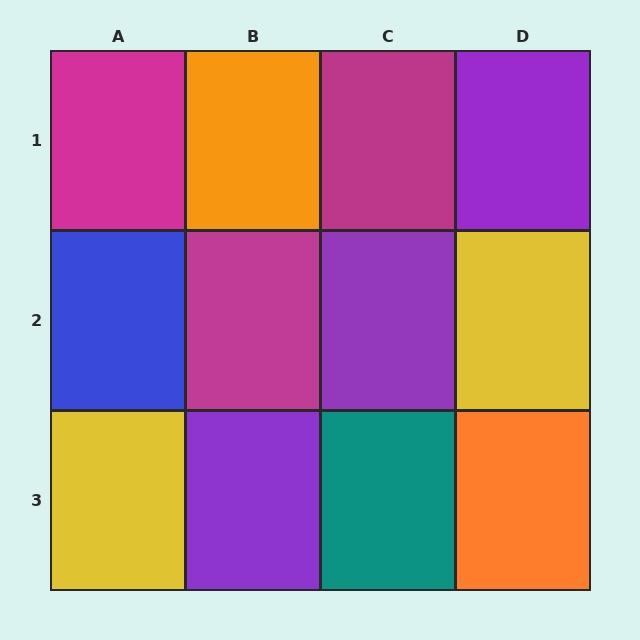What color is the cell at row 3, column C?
Teal.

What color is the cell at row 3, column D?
Orange.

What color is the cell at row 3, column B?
Purple.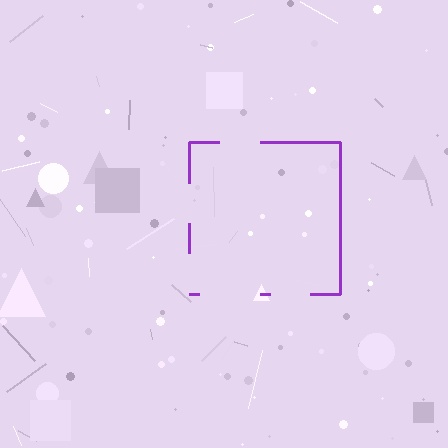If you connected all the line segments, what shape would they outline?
They would outline a square.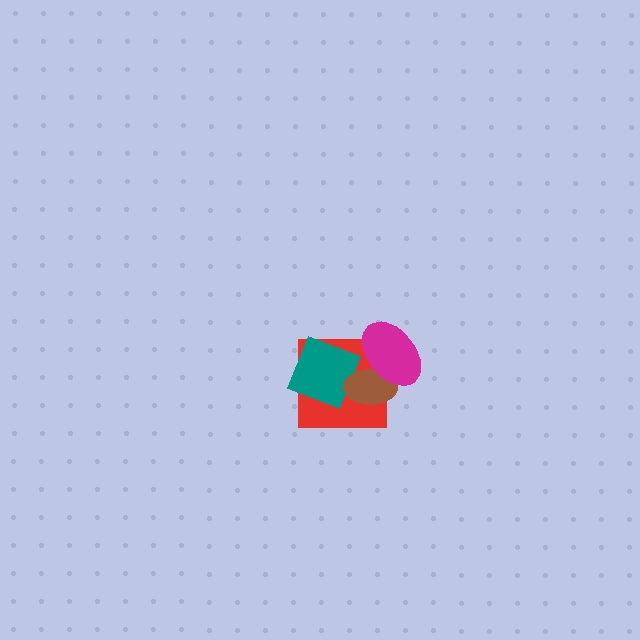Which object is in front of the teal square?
The brown ellipse is in front of the teal square.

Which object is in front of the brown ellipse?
The magenta ellipse is in front of the brown ellipse.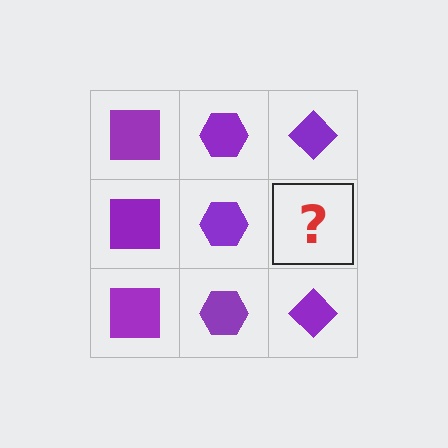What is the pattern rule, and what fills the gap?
The rule is that each column has a consistent shape. The gap should be filled with a purple diamond.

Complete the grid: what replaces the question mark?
The question mark should be replaced with a purple diamond.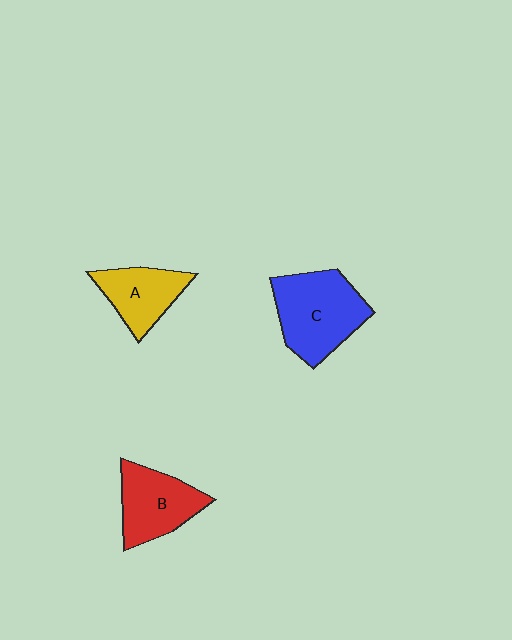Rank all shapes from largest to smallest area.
From largest to smallest: C (blue), B (red), A (yellow).